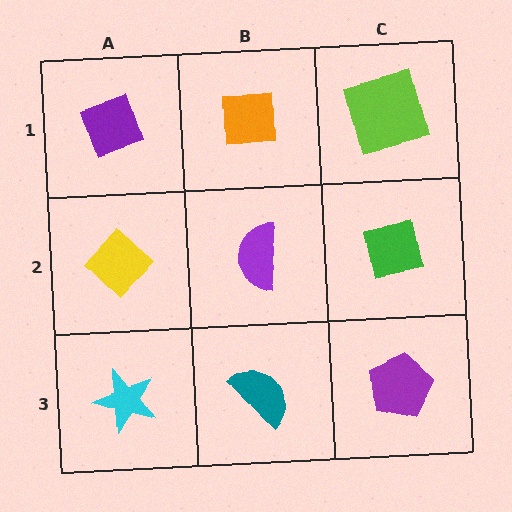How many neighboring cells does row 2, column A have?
3.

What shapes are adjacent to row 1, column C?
A green square (row 2, column C), an orange square (row 1, column B).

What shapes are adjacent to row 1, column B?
A purple semicircle (row 2, column B), a purple diamond (row 1, column A), a lime square (row 1, column C).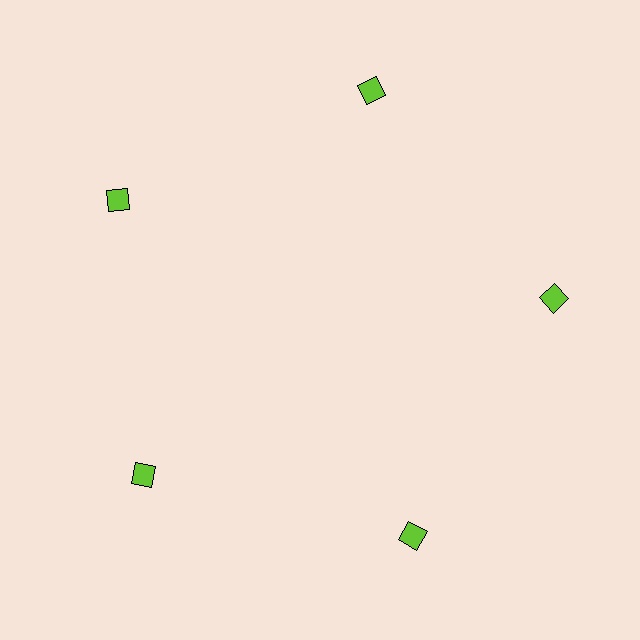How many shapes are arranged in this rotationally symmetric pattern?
There are 5 shapes, arranged in 5 groups of 1.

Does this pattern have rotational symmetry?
Yes, this pattern has 5-fold rotational symmetry. It looks the same after rotating 72 degrees around the center.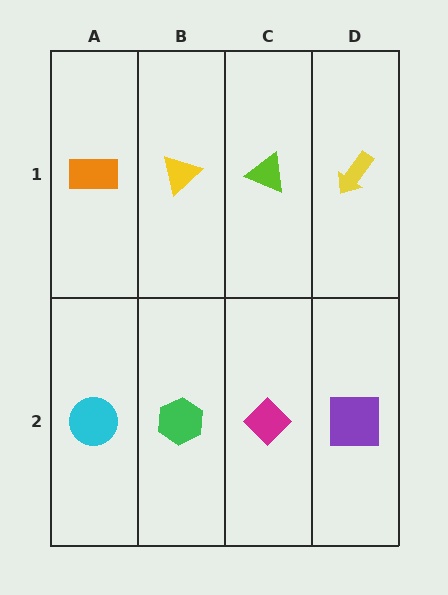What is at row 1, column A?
An orange rectangle.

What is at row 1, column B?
A yellow triangle.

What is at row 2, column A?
A cyan circle.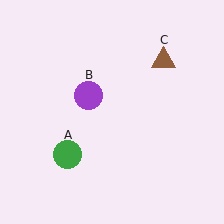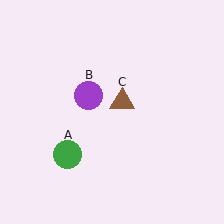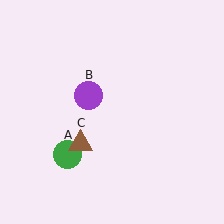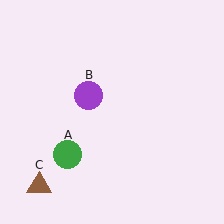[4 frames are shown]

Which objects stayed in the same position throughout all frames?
Green circle (object A) and purple circle (object B) remained stationary.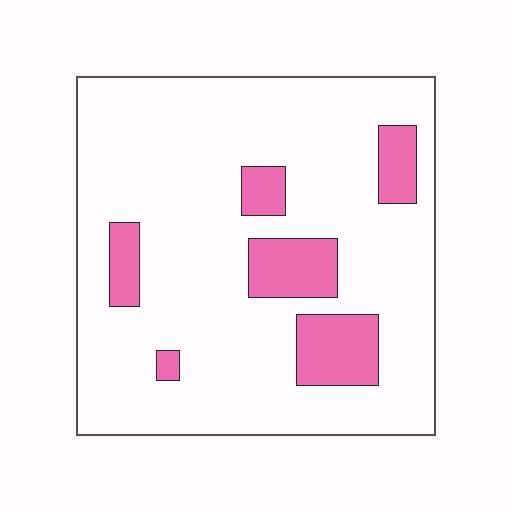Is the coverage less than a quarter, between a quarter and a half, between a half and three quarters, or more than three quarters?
Less than a quarter.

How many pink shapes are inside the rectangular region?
6.